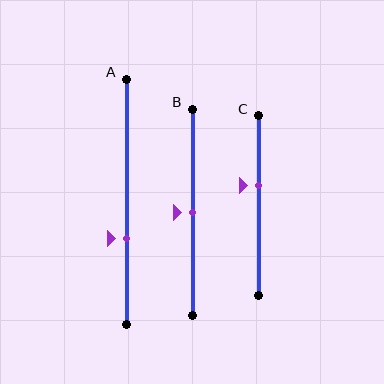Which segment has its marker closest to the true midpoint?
Segment B has its marker closest to the true midpoint.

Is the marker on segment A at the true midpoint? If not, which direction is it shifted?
No, the marker on segment A is shifted downward by about 15% of the segment length.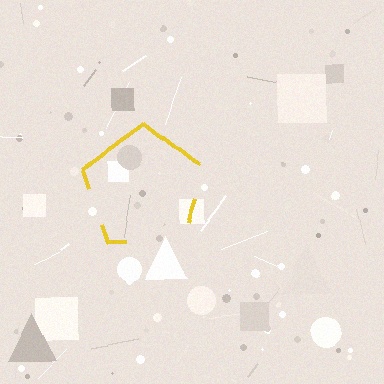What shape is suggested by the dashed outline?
The dashed outline suggests a pentagon.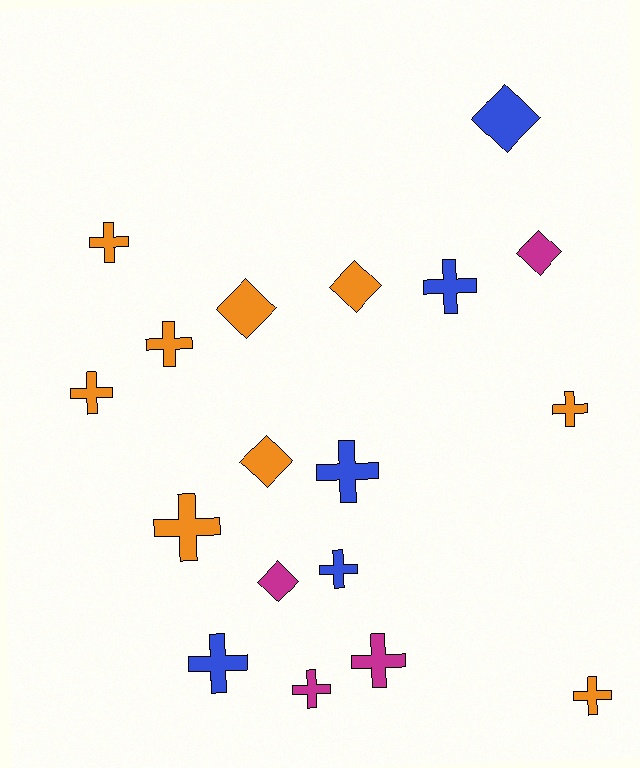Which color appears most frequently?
Orange, with 9 objects.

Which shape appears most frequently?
Cross, with 12 objects.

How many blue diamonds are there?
There is 1 blue diamond.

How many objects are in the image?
There are 18 objects.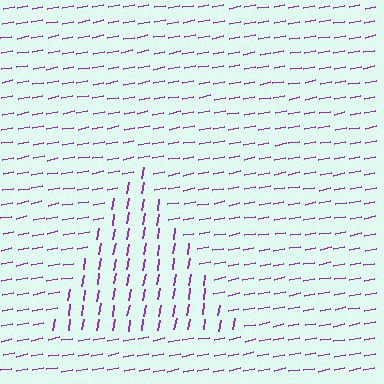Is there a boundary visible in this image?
Yes, there is a texture boundary formed by a change in line orientation.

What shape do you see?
I see a triangle.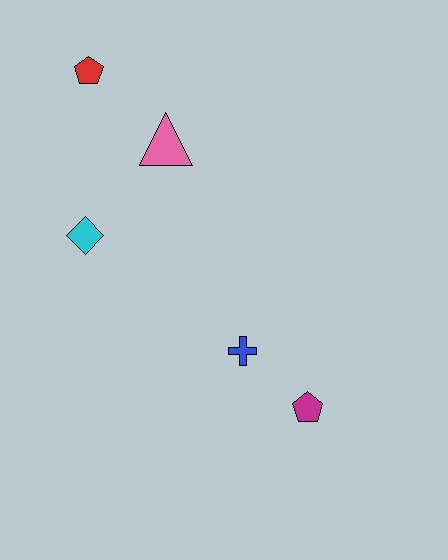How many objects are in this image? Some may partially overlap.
There are 5 objects.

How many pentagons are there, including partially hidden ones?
There are 2 pentagons.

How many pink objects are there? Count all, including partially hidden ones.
There is 1 pink object.